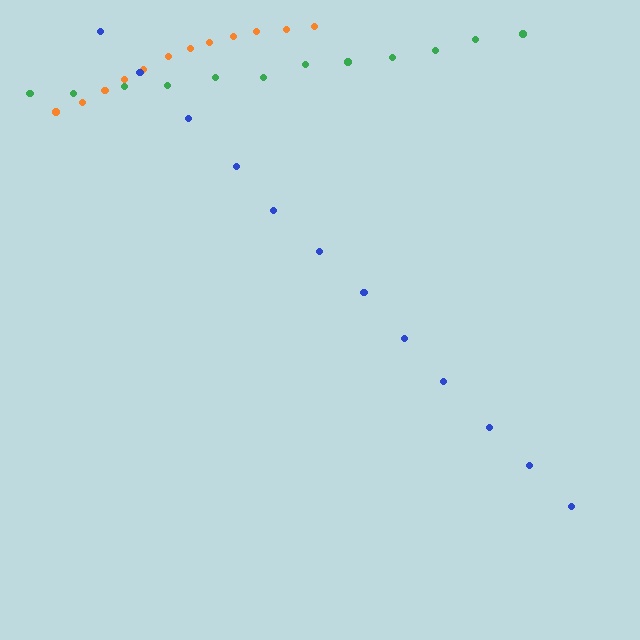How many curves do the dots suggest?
There are 3 distinct paths.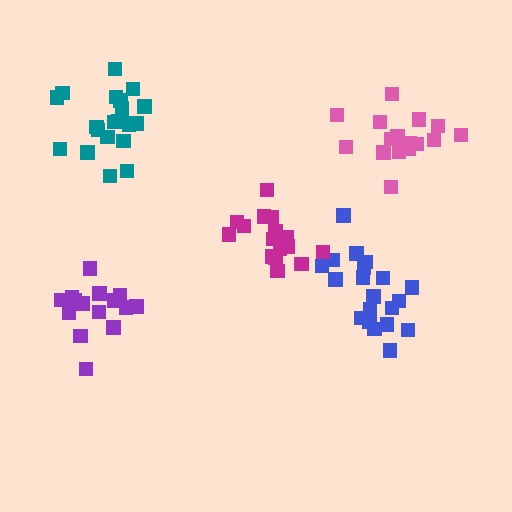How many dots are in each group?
Group 1: 16 dots, Group 2: 20 dots, Group 3: 16 dots, Group 4: 21 dots, Group 5: 18 dots (91 total).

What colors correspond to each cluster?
The clusters are colored: purple, blue, magenta, teal, pink.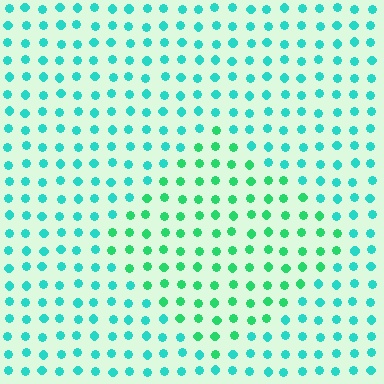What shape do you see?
I see a diamond.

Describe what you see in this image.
The image is filled with small cyan elements in a uniform arrangement. A diamond-shaped region is visible where the elements are tinted to a slightly different hue, forming a subtle color boundary.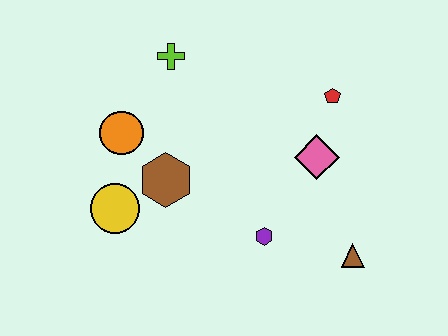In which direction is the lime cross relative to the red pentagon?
The lime cross is to the left of the red pentagon.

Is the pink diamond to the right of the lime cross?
Yes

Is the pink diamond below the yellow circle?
No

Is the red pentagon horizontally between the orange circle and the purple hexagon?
No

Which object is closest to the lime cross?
The orange circle is closest to the lime cross.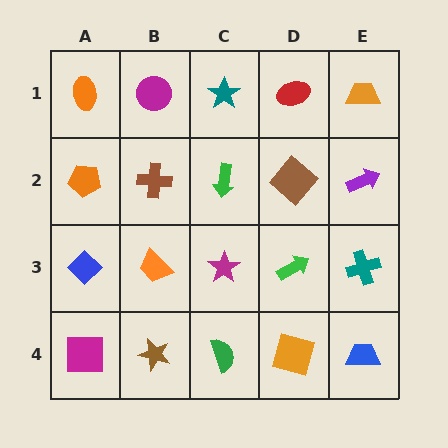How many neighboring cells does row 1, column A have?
2.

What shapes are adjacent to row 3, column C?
A green arrow (row 2, column C), a green semicircle (row 4, column C), an orange trapezoid (row 3, column B), a green arrow (row 3, column D).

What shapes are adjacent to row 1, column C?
A green arrow (row 2, column C), a magenta circle (row 1, column B), a red ellipse (row 1, column D).